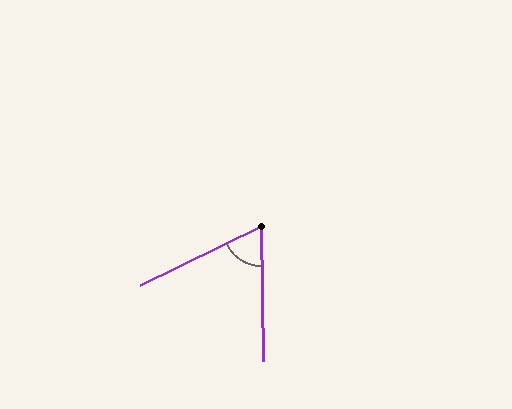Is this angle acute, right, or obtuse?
It is acute.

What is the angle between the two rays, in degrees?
Approximately 65 degrees.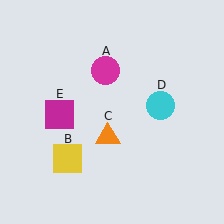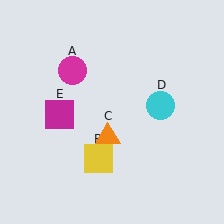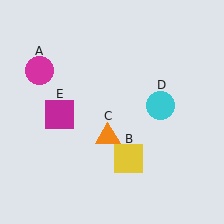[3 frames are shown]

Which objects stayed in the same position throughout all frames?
Orange triangle (object C) and cyan circle (object D) and magenta square (object E) remained stationary.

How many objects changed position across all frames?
2 objects changed position: magenta circle (object A), yellow square (object B).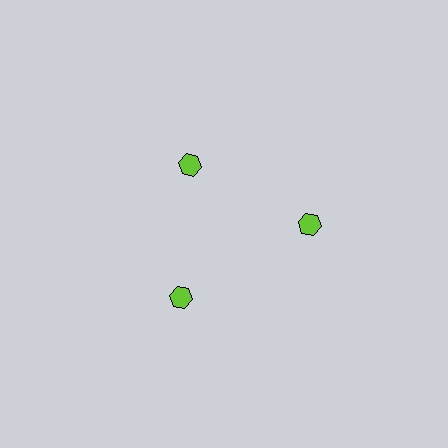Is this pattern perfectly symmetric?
No. The 3 lime hexagons are arranged in a ring, but one element near the 11 o'clock position is pulled inward toward the center, breaking the 3-fold rotational symmetry.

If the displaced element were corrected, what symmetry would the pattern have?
It would have 3-fold rotational symmetry — the pattern would map onto itself every 120 degrees.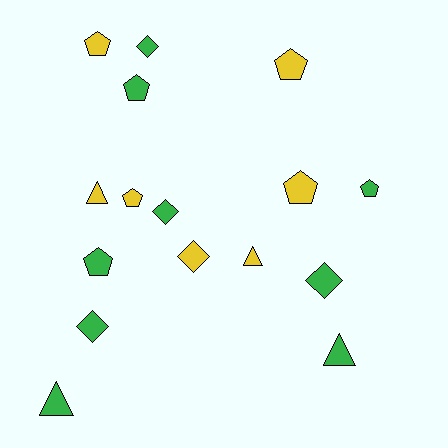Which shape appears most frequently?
Pentagon, with 7 objects.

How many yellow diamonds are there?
There is 1 yellow diamond.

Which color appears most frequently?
Green, with 9 objects.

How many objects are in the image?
There are 16 objects.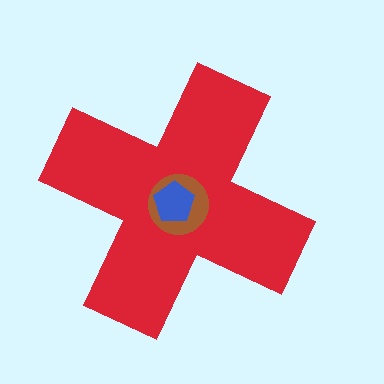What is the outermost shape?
The red cross.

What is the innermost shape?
The blue pentagon.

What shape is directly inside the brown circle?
The blue pentagon.